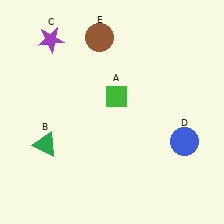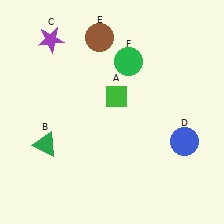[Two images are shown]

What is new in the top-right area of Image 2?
A green circle (F) was added in the top-right area of Image 2.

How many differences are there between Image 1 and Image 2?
There is 1 difference between the two images.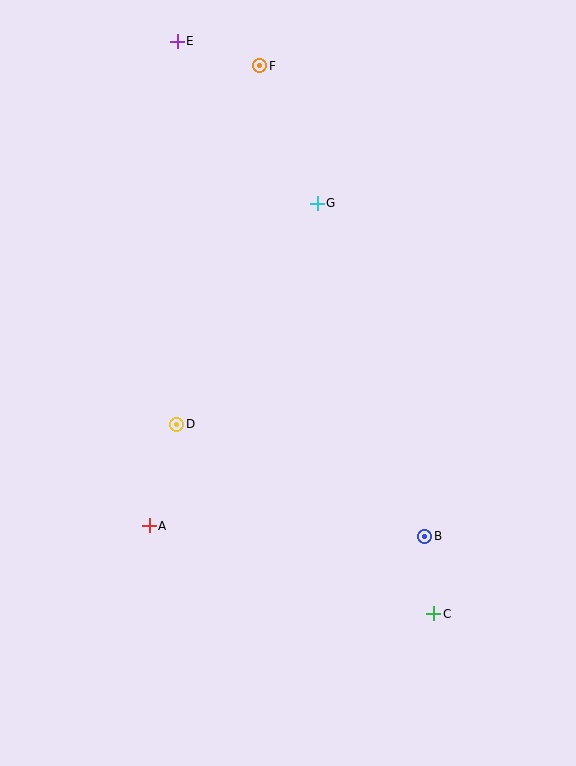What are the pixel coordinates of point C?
Point C is at (434, 614).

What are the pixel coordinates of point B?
Point B is at (425, 536).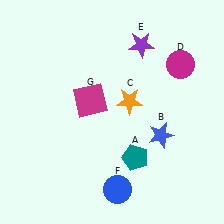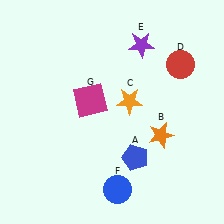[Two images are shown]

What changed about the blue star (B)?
In Image 1, B is blue. In Image 2, it changed to orange.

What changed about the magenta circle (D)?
In Image 1, D is magenta. In Image 2, it changed to red.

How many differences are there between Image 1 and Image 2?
There are 3 differences between the two images.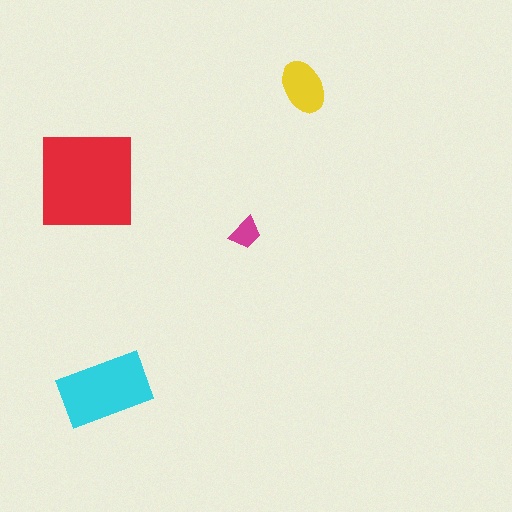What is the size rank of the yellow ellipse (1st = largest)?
3rd.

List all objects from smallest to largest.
The magenta trapezoid, the yellow ellipse, the cyan rectangle, the red square.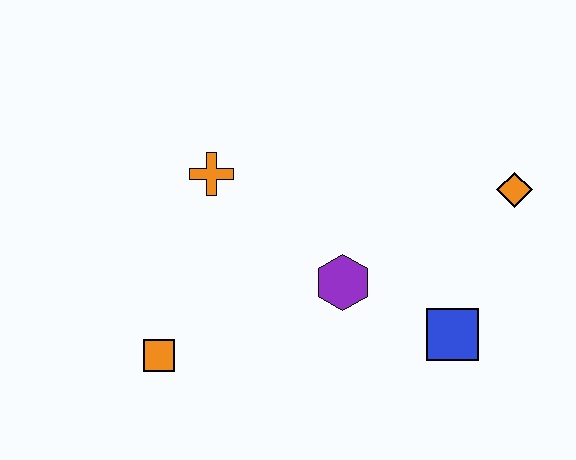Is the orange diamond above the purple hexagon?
Yes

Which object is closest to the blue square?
The purple hexagon is closest to the blue square.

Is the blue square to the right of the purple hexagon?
Yes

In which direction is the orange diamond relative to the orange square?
The orange diamond is to the right of the orange square.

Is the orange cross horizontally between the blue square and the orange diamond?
No